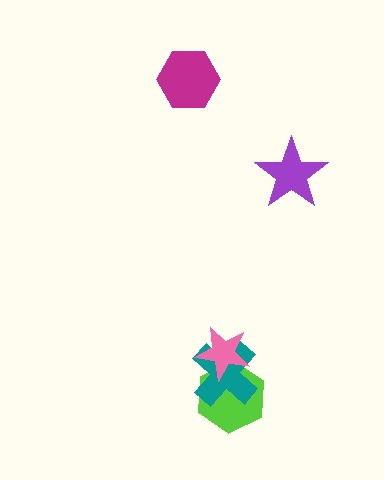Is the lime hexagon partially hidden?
Yes, it is partially covered by another shape.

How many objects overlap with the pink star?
2 objects overlap with the pink star.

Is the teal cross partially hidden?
Yes, it is partially covered by another shape.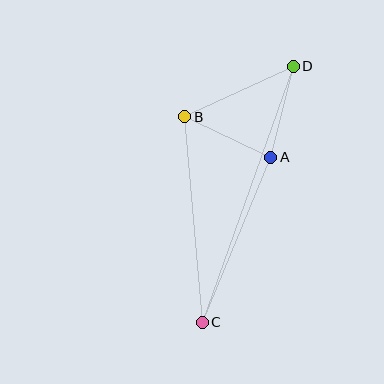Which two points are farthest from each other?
Points C and D are farthest from each other.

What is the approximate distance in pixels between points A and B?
The distance between A and B is approximately 95 pixels.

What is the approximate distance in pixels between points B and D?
The distance between B and D is approximately 120 pixels.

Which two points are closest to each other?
Points A and D are closest to each other.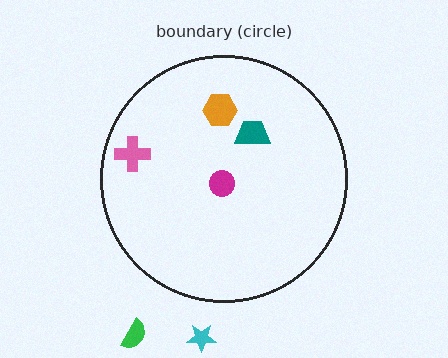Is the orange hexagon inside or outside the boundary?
Inside.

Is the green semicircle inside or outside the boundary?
Outside.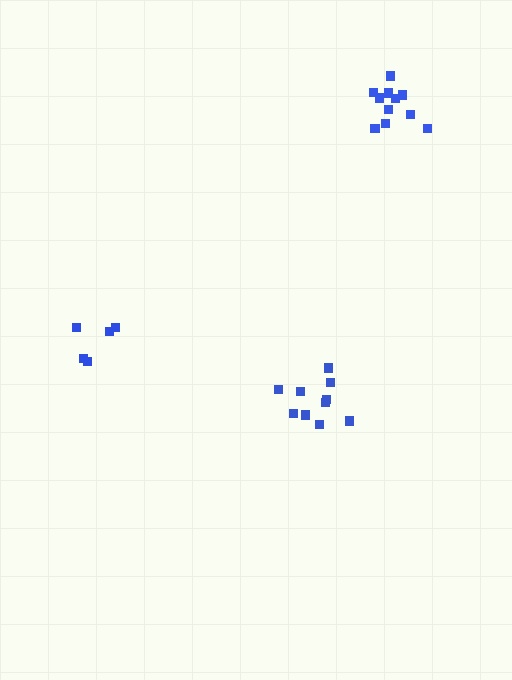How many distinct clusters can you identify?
There are 3 distinct clusters.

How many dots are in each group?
Group 1: 11 dots, Group 2: 5 dots, Group 3: 10 dots (26 total).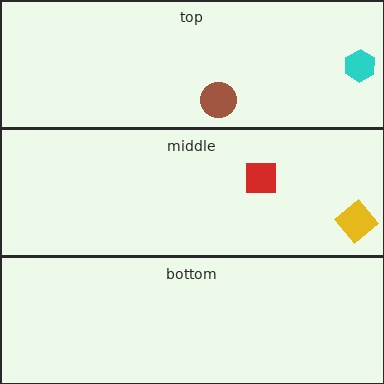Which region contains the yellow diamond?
The middle region.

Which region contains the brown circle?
The top region.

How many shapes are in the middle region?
2.